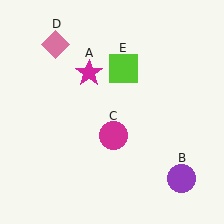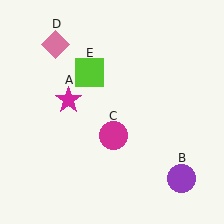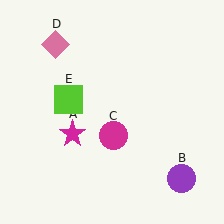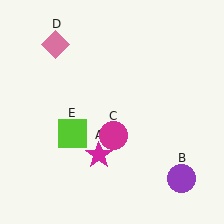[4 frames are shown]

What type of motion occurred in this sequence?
The magenta star (object A), lime square (object E) rotated counterclockwise around the center of the scene.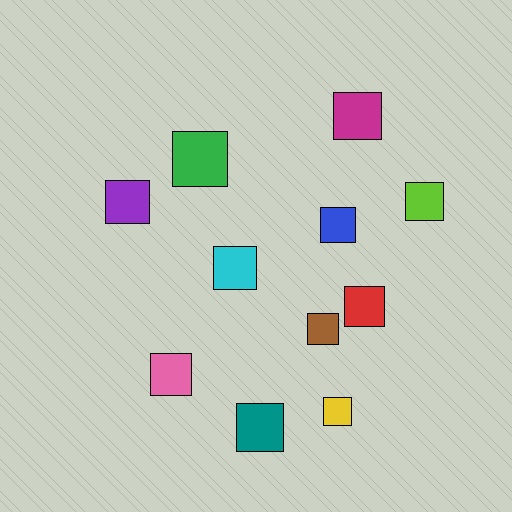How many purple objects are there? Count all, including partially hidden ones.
There is 1 purple object.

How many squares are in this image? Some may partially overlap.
There are 11 squares.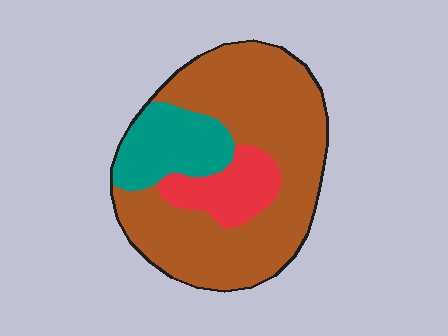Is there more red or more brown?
Brown.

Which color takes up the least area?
Red, at roughly 15%.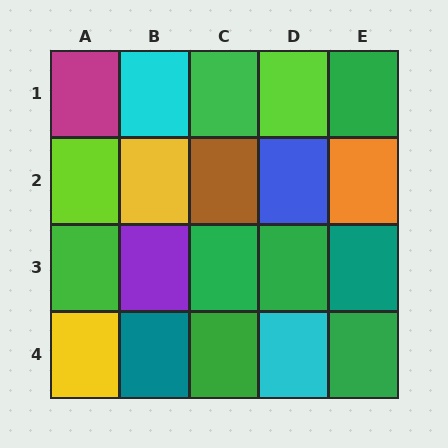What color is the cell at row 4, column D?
Cyan.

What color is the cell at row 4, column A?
Yellow.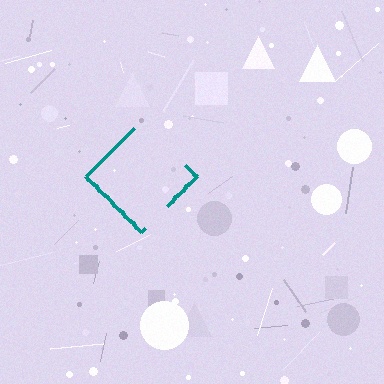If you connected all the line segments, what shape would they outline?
They would outline a diamond.